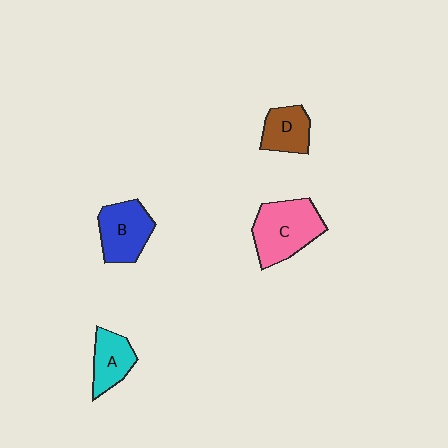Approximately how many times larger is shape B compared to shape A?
Approximately 1.3 times.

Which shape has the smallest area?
Shape D (brown).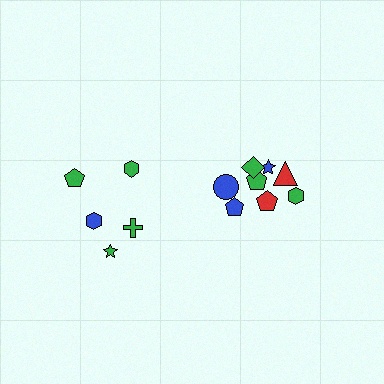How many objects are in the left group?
There are 5 objects.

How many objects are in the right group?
There are 8 objects.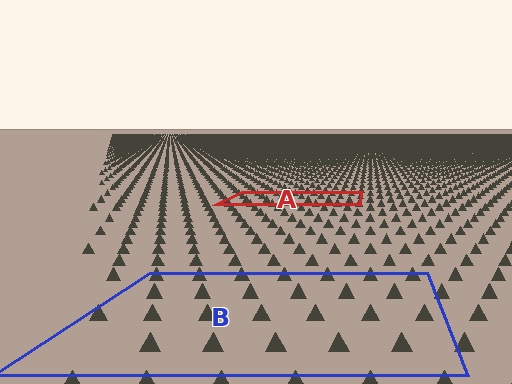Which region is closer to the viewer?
Region B is closer. The texture elements there are larger and more spread out.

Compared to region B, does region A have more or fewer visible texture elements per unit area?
Region A has more texture elements per unit area — they are packed more densely because it is farther away.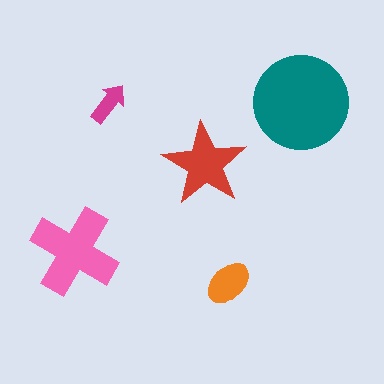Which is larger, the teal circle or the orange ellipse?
The teal circle.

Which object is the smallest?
The magenta arrow.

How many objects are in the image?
There are 5 objects in the image.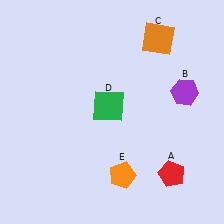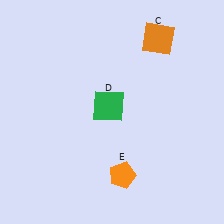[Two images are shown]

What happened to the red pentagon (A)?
The red pentagon (A) was removed in Image 2. It was in the bottom-right area of Image 1.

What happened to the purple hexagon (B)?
The purple hexagon (B) was removed in Image 2. It was in the top-right area of Image 1.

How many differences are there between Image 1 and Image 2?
There are 2 differences between the two images.